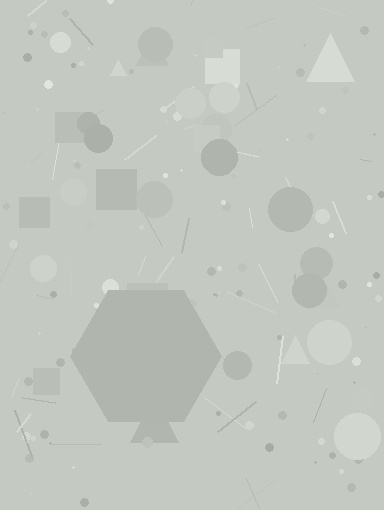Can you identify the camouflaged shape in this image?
The camouflaged shape is a hexagon.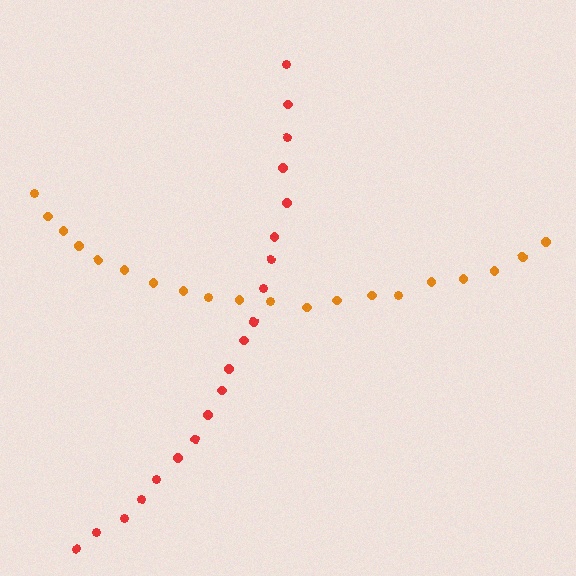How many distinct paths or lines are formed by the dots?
There are 2 distinct paths.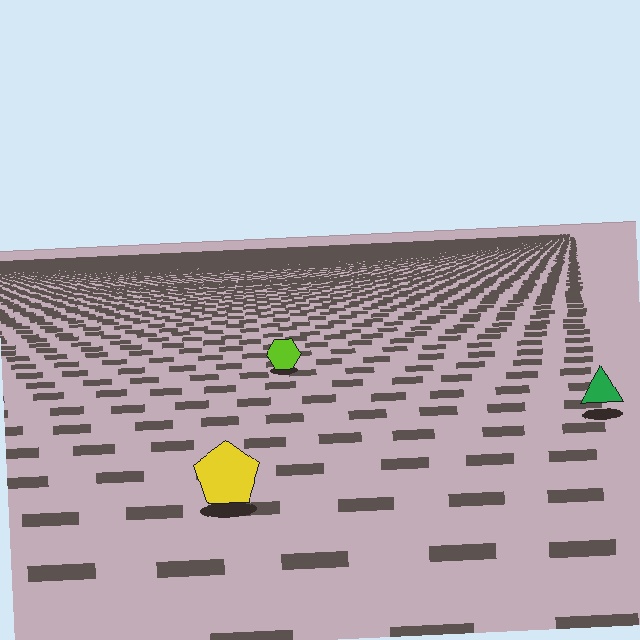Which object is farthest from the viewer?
The lime hexagon is farthest from the viewer. It appears smaller and the ground texture around it is denser.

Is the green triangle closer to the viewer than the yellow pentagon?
No. The yellow pentagon is closer — you can tell from the texture gradient: the ground texture is coarser near it.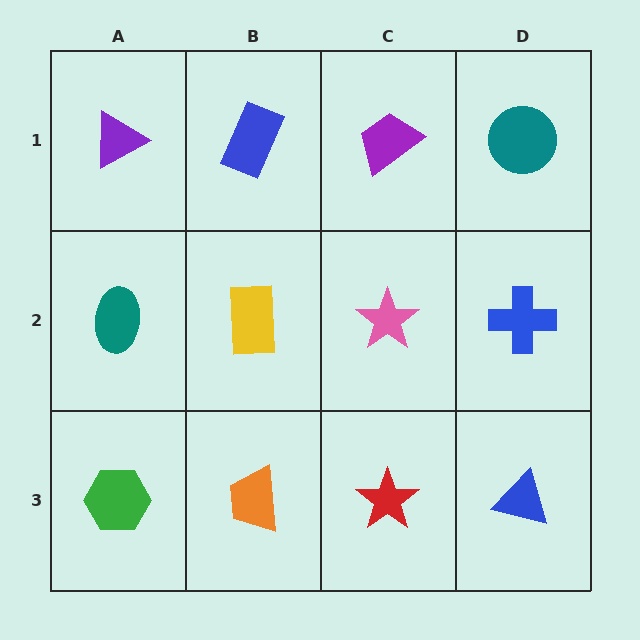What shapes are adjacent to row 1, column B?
A yellow rectangle (row 2, column B), a purple triangle (row 1, column A), a purple trapezoid (row 1, column C).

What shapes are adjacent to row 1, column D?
A blue cross (row 2, column D), a purple trapezoid (row 1, column C).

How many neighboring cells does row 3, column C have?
3.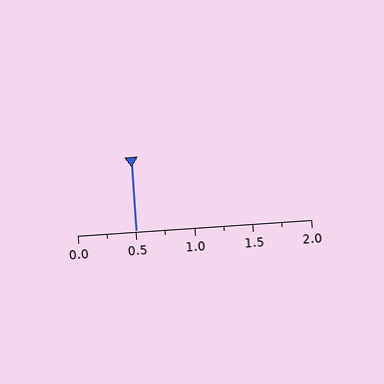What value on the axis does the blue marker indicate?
The marker indicates approximately 0.5.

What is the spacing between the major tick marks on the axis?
The major ticks are spaced 0.5 apart.